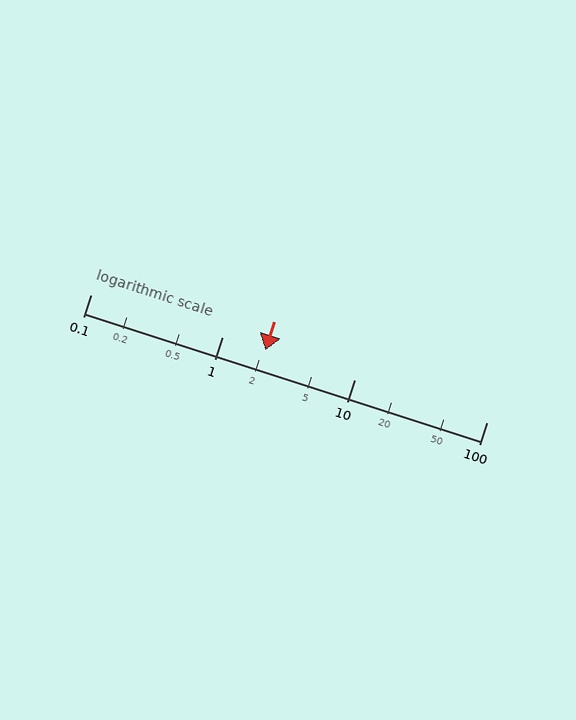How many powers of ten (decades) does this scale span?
The scale spans 3 decades, from 0.1 to 100.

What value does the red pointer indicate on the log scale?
The pointer indicates approximately 2.1.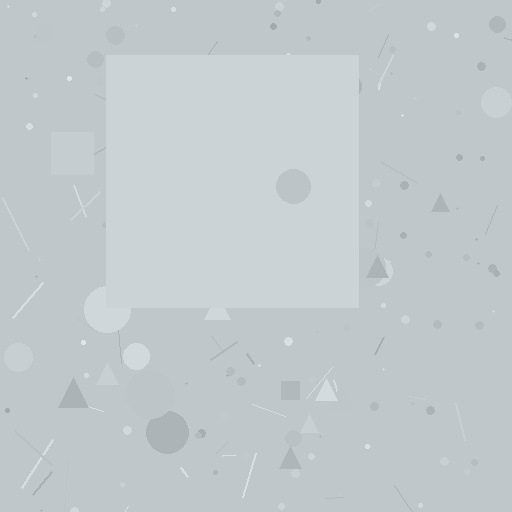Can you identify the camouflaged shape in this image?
The camouflaged shape is a square.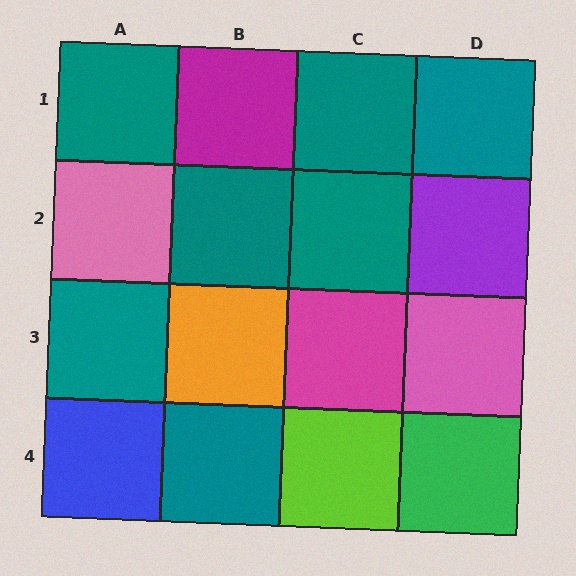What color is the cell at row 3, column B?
Orange.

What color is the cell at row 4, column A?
Blue.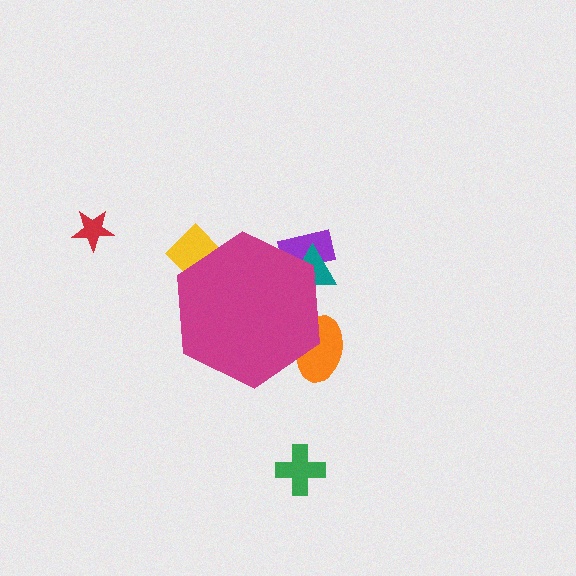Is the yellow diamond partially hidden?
Yes, the yellow diamond is partially hidden behind the magenta hexagon.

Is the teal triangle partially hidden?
Yes, the teal triangle is partially hidden behind the magenta hexagon.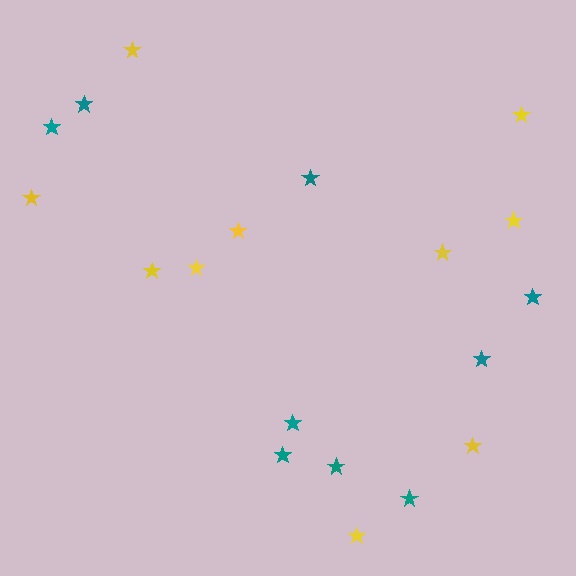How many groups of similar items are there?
There are 2 groups: one group of teal stars (9) and one group of yellow stars (10).